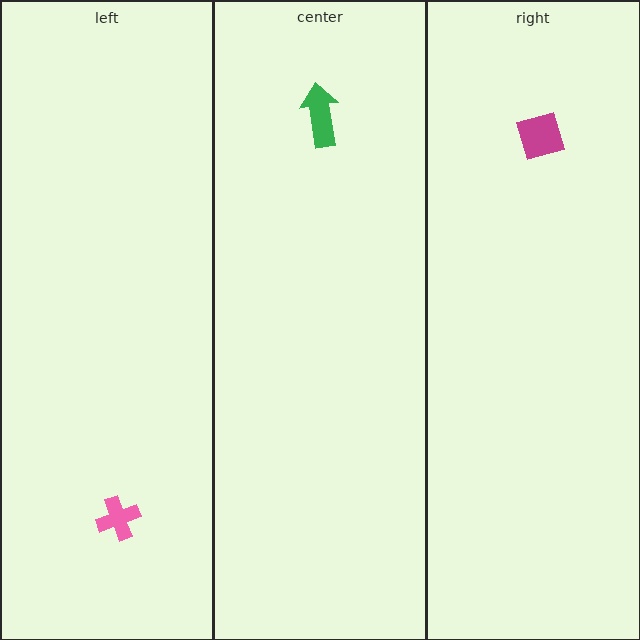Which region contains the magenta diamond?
The right region.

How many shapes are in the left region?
1.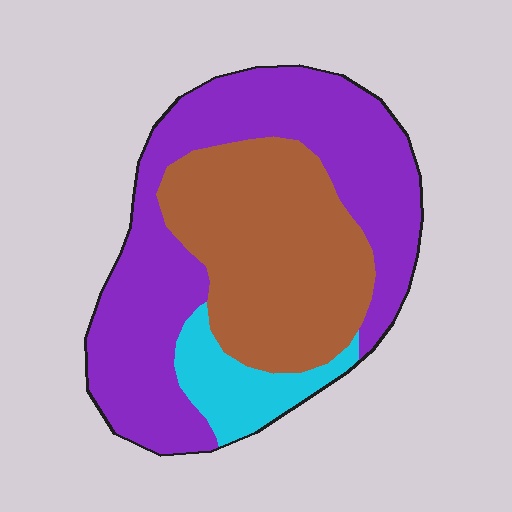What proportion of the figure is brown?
Brown takes up between a quarter and a half of the figure.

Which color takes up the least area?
Cyan, at roughly 10%.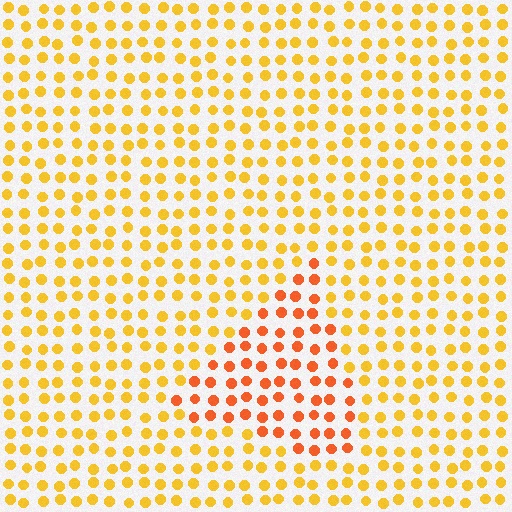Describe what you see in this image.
The image is filled with small yellow elements in a uniform arrangement. A triangle-shaped region is visible where the elements are tinted to a slightly different hue, forming a subtle color boundary.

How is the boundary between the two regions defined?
The boundary is defined purely by a slight shift in hue (about 30 degrees). Spacing, size, and orientation are identical on both sides.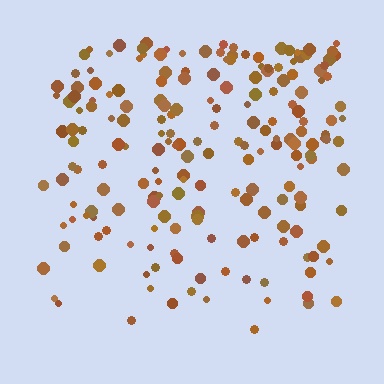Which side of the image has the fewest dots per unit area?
The bottom.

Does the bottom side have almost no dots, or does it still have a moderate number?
Still a moderate number, just noticeably fewer than the top.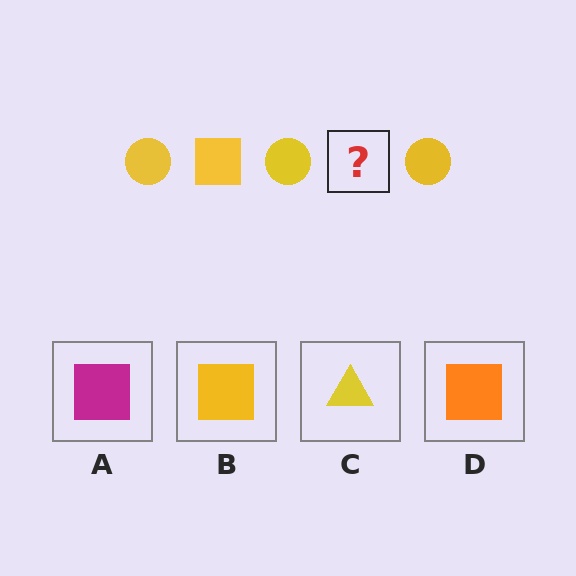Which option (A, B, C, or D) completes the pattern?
B.